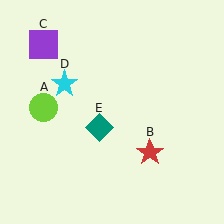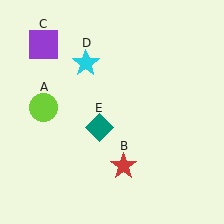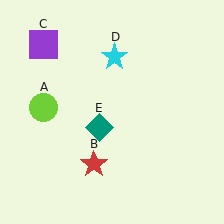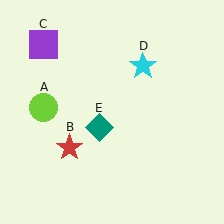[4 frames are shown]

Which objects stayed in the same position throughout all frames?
Lime circle (object A) and purple square (object C) and teal diamond (object E) remained stationary.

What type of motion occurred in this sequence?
The red star (object B), cyan star (object D) rotated clockwise around the center of the scene.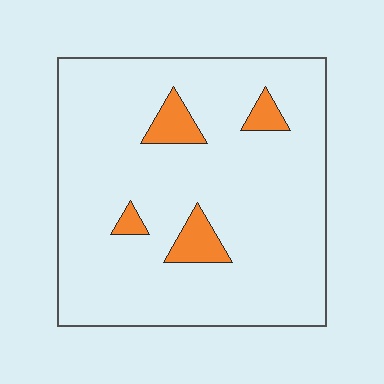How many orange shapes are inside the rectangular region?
4.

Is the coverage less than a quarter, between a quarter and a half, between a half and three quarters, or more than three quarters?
Less than a quarter.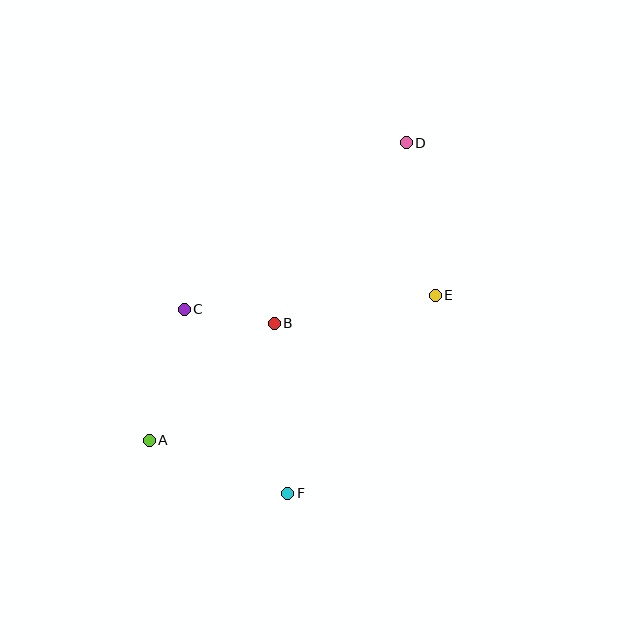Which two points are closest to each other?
Points B and C are closest to each other.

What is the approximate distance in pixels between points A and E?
The distance between A and E is approximately 320 pixels.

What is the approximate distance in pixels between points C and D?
The distance between C and D is approximately 277 pixels.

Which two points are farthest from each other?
Points A and D are farthest from each other.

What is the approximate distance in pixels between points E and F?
The distance between E and F is approximately 246 pixels.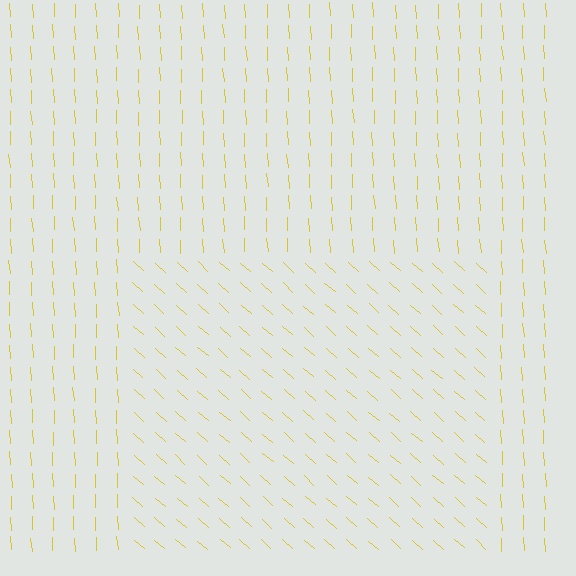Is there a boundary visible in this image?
Yes, there is a texture boundary formed by a change in line orientation.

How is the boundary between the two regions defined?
The boundary is defined purely by a change in line orientation (approximately 45 degrees difference). All lines are the same color and thickness.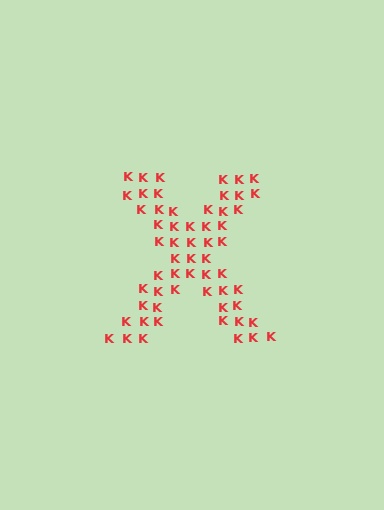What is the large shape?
The large shape is the letter X.